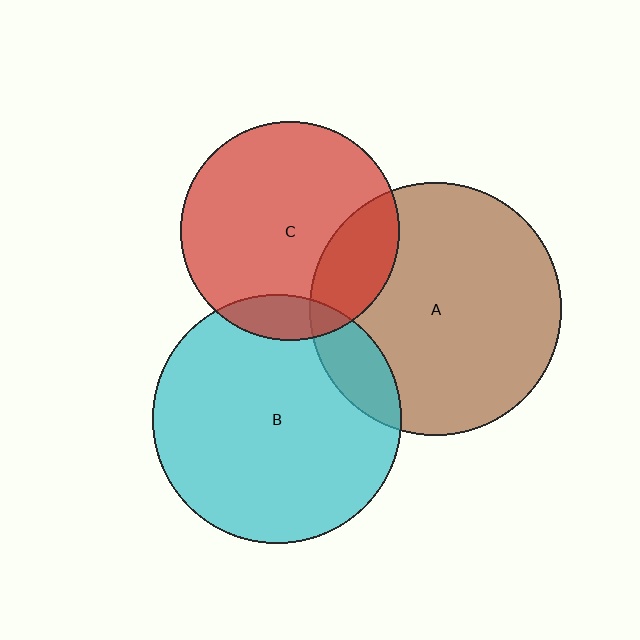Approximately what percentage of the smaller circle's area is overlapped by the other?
Approximately 10%.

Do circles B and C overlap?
Yes.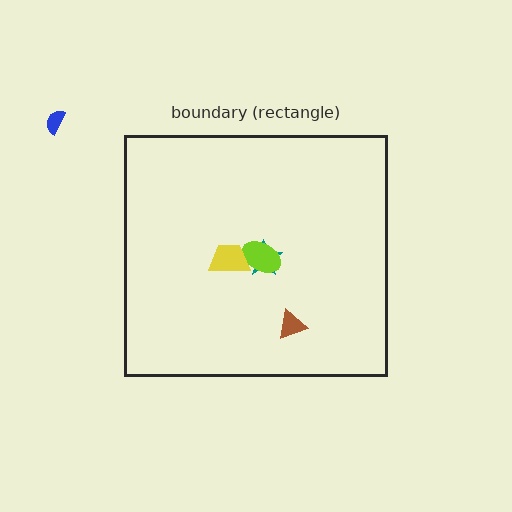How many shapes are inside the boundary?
4 inside, 1 outside.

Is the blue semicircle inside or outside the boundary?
Outside.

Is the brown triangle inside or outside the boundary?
Inside.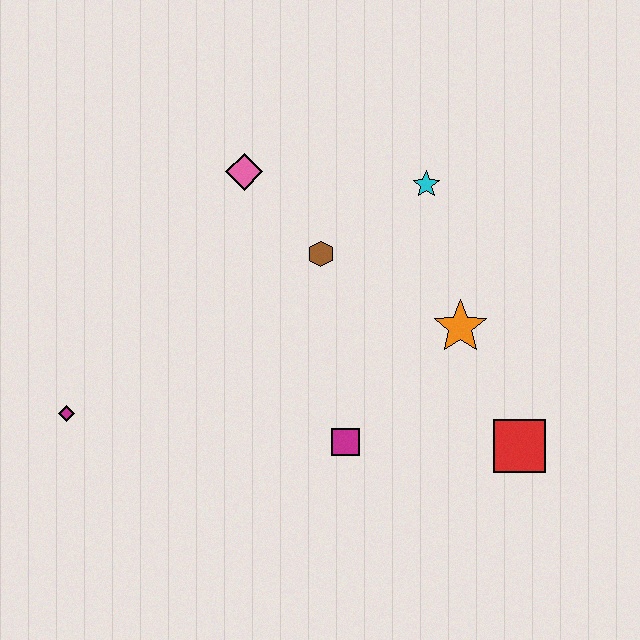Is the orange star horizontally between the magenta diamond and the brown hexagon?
No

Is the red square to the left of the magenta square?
No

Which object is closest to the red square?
The orange star is closest to the red square.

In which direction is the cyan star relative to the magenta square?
The cyan star is above the magenta square.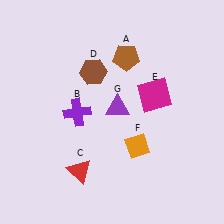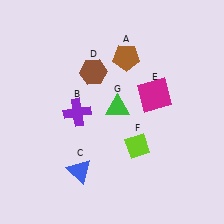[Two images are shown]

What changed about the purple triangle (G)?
In Image 1, G is purple. In Image 2, it changed to green.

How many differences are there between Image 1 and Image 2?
There are 3 differences between the two images.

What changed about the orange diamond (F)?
In Image 1, F is orange. In Image 2, it changed to lime.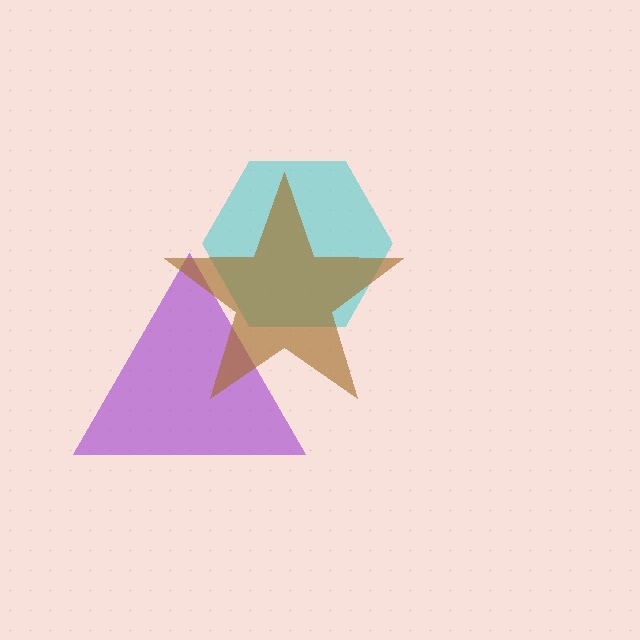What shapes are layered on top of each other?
The layered shapes are: a cyan hexagon, a purple triangle, a brown star.